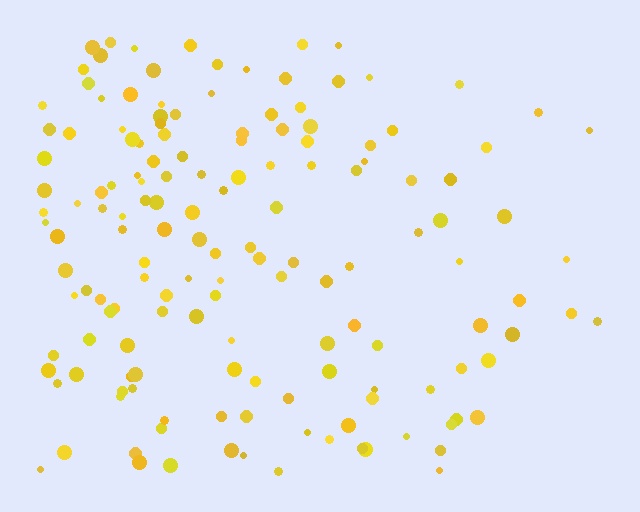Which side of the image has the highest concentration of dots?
The left.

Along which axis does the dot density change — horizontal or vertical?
Horizontal.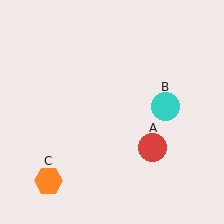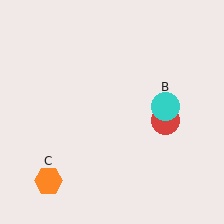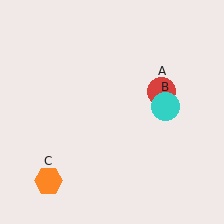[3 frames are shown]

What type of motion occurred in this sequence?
The red circle (object A) rotated counterclockwise around the center of the scene.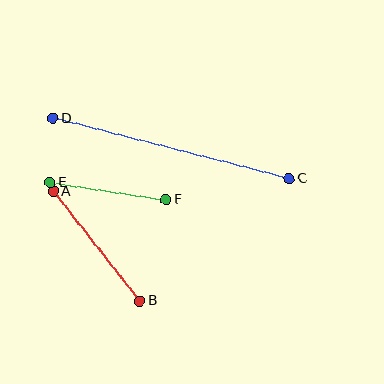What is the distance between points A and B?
The distance is approximately 140 pixels.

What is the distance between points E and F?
The distance is approximately 117 pixels.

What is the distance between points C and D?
The distance is approximately 244 pixels.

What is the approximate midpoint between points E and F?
The midpoint is at approximately (108, 191) pixels.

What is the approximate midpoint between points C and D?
The midpoint is at approximately (171, 148) pixels.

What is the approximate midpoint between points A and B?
The midpoint is at approximately (97, 246) pixels.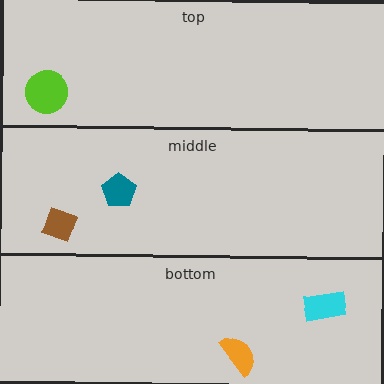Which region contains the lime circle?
The top region.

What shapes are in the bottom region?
The cyan rectangle, the orange semicircle.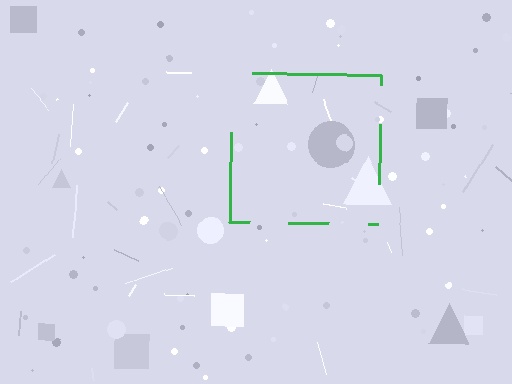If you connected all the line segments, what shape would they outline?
They would outline a square.